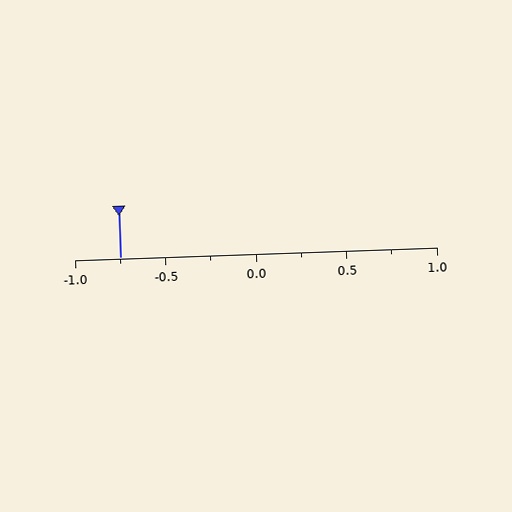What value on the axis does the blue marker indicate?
The marker indicates approximately -0.75.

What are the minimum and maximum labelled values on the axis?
The axis runs from -1.0 to 1.0.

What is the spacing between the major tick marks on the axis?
The major ticks are spaced 0.5 apart.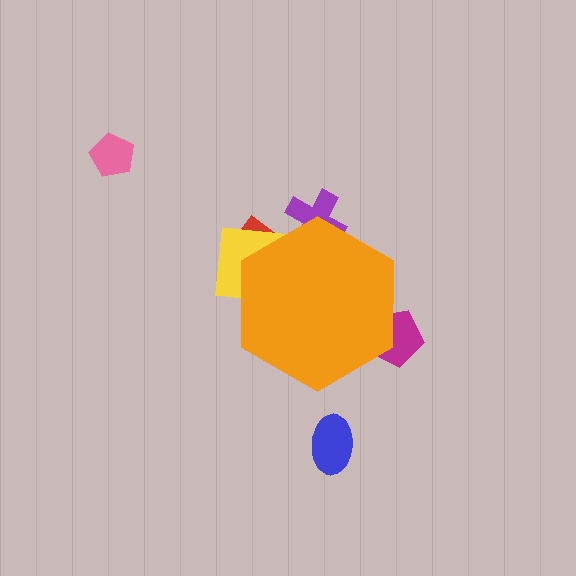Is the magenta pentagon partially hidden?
Yes, the magenta pentagon is partially hidden behind the orange hexagon.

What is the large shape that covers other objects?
An orange hexagon.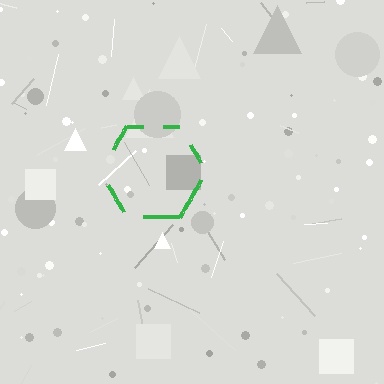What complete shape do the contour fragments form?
The contour fragments form a hexagon.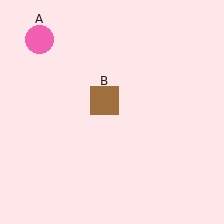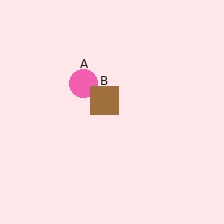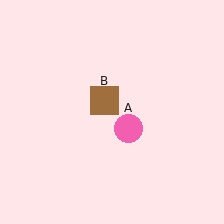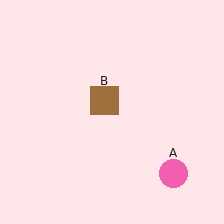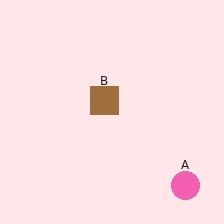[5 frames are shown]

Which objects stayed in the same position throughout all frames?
Brown square (object B) remained stationary.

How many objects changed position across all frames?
1 object changed position: pink circle (object A).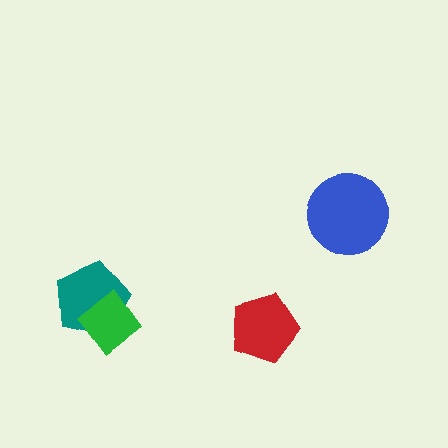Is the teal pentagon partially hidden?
Yes, it is partially covered by another shape.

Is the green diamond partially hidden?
No, no other shape covers it.